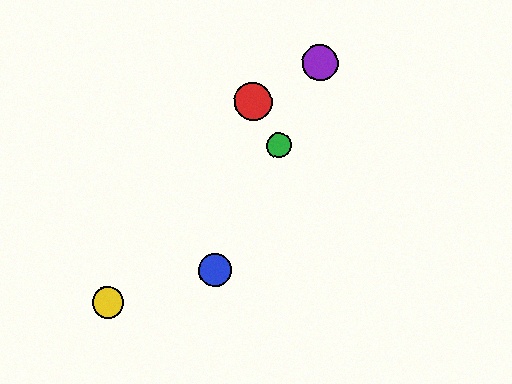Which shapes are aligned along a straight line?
The blue circle, the green circle, the purple circle are aligned along a straight line.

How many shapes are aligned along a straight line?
3 shapes (the blue circle, the green circle, the purple circle) are aligned along a straight line.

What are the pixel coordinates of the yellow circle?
The yellow circle is at (108, 303).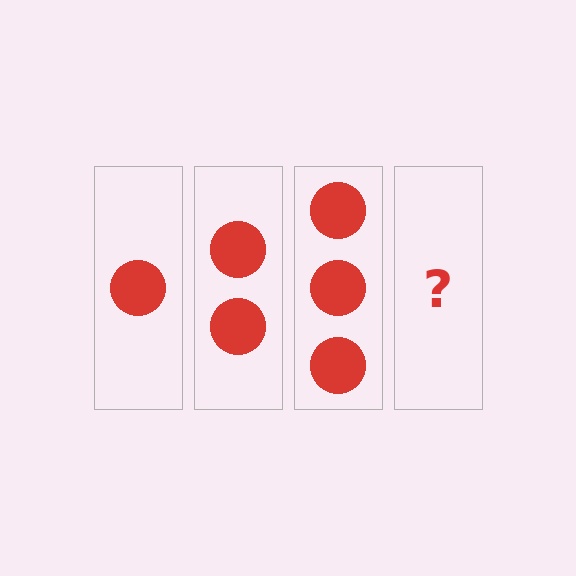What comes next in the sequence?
The next element should be 4 circles.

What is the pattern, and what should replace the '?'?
The pattern is that each step adds one more circle. The '?' should be 4 circles.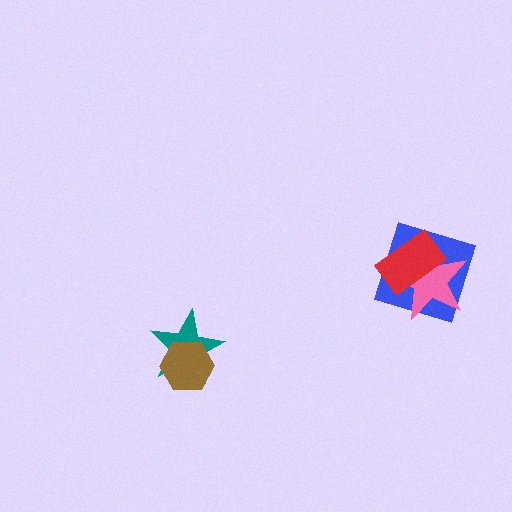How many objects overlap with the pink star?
2 objects overlap with the pink star.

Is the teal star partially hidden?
Yes, it is partially covered by another shape.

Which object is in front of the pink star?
The red rectangle is in front of the pink star.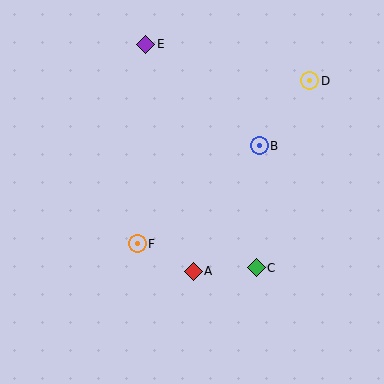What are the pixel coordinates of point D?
Point D is at (310, 81).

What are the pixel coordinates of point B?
Point B is at (259, 146).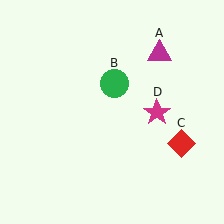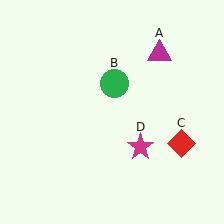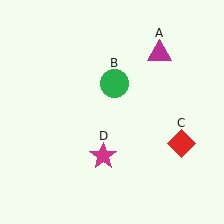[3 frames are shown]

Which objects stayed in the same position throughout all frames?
Magenta triangle (object A) and green circle (object B) and red diamond (object C) remained stationary.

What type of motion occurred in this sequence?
The magenta star (object D) rotated clockwise around the center of the scene.